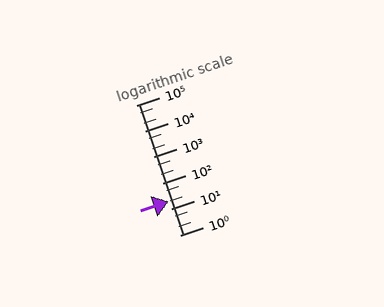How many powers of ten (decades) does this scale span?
The scale spans 5 decades, from 1 to 100000.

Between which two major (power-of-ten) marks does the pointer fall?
The pointer is between 10 and 100.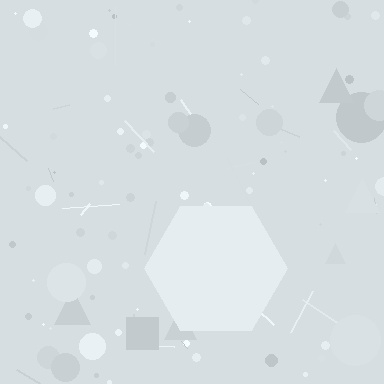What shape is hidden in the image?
A hexagon is hidden in the image.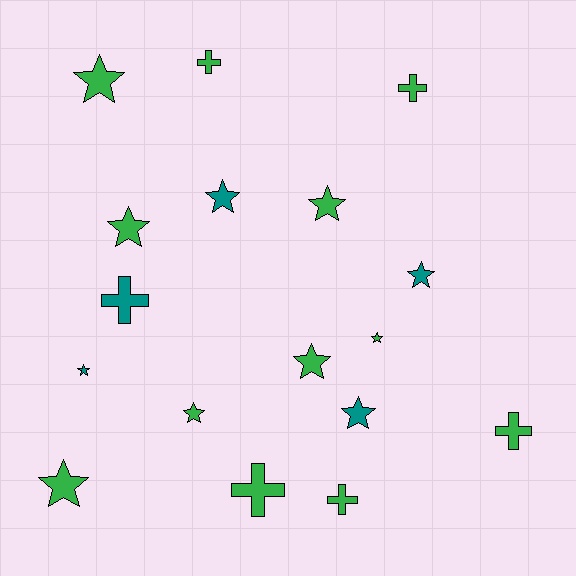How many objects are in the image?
There are 17 objects.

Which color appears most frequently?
Green, with 12 objects.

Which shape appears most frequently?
Star, with 11 objects.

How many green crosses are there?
There are 5 green crosses.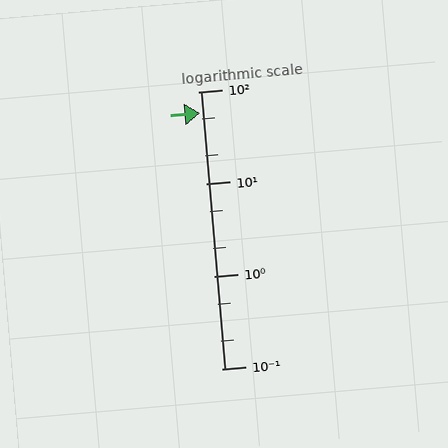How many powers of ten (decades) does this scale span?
The scale spans 3 decades, from 0.1 to 100.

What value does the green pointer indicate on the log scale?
The pointer indicates approximately 58.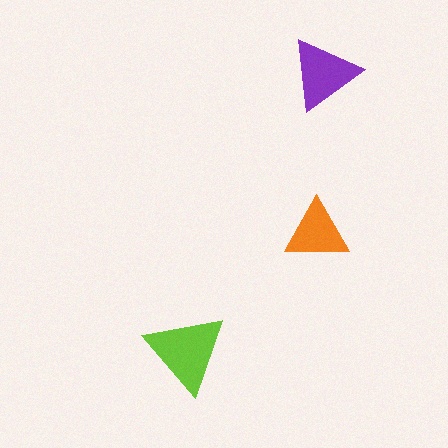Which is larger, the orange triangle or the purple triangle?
The purple one.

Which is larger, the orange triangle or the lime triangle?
The lime one.